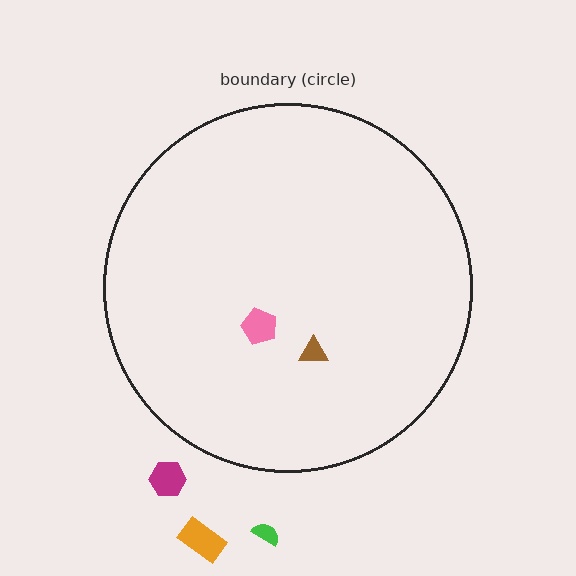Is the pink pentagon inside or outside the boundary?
Inside.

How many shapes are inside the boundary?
2 inside, 3 outside.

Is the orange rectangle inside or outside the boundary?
Outside.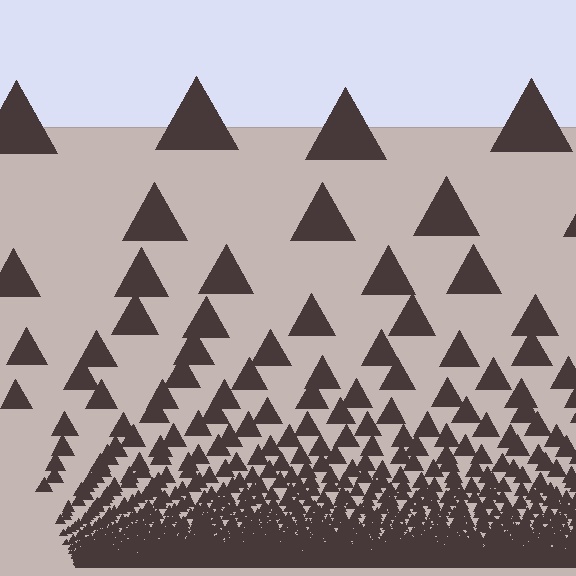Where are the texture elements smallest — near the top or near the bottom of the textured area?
Near the bottom.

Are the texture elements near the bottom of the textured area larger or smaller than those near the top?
Smaller. The gradient is inverted — elements near the bottom are smaller and denser.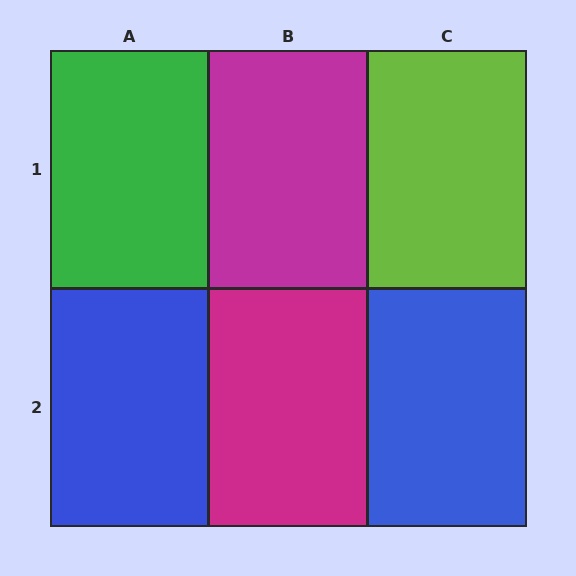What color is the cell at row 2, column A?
Blue.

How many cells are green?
1 cell is green.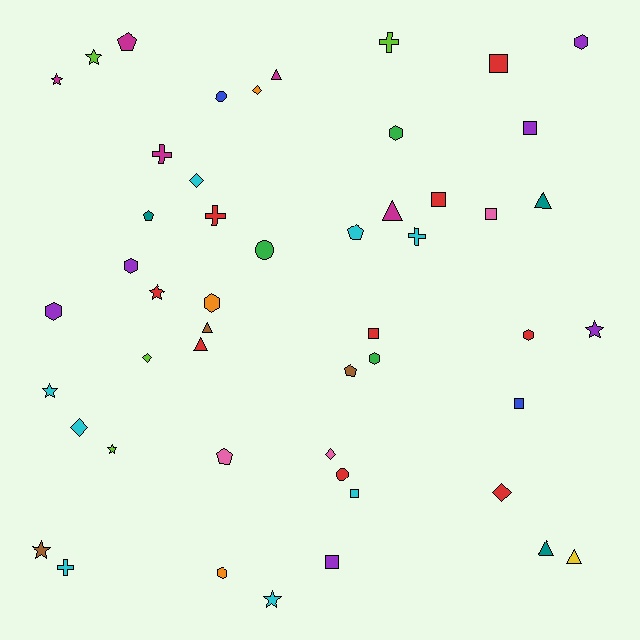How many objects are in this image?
There are 50 objects.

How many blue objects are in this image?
There are 2 blue objects.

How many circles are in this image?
There are 3 circles.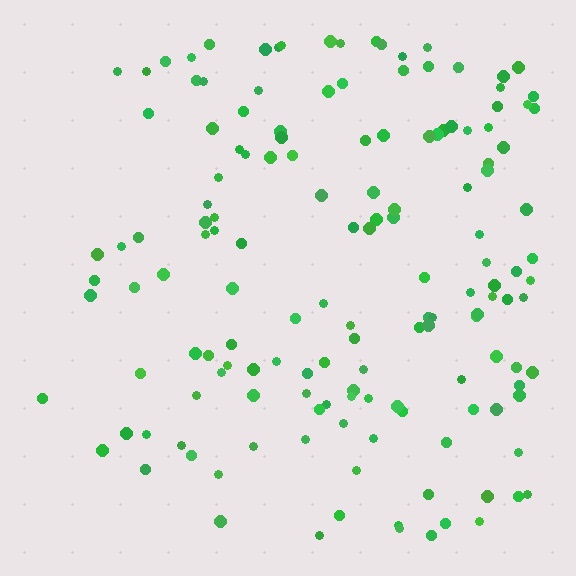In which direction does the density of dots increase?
From left to right, with the right side densest.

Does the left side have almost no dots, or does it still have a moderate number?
Still a moderate number, just noticeably fewer than the right.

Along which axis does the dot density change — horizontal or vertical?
Horizontal.